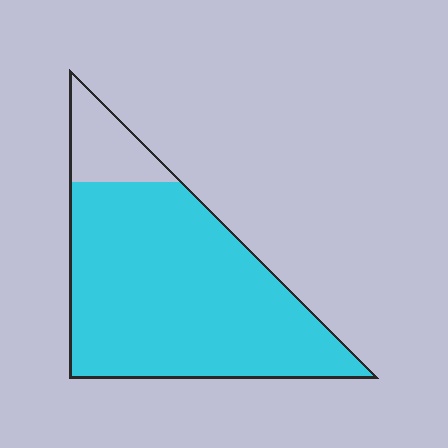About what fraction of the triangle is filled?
About seven eighths (7/8).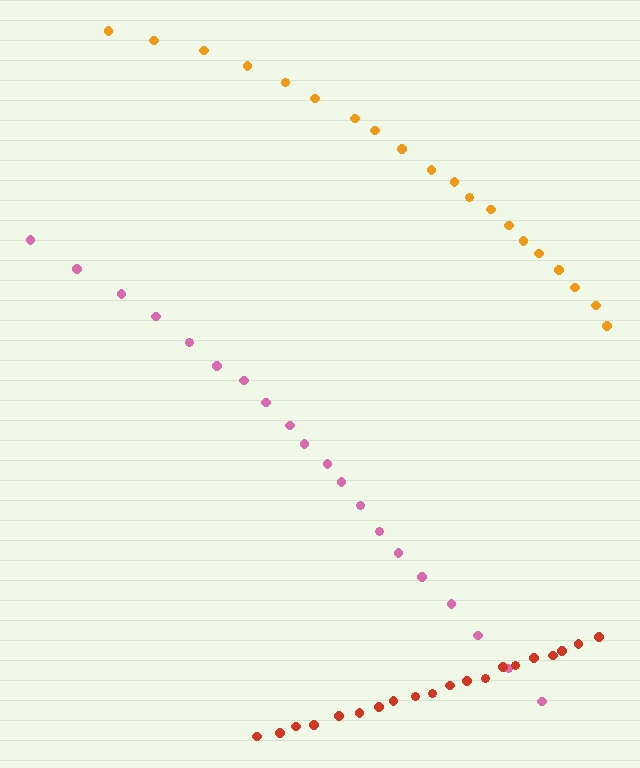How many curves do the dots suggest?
There are 3 distinct paths.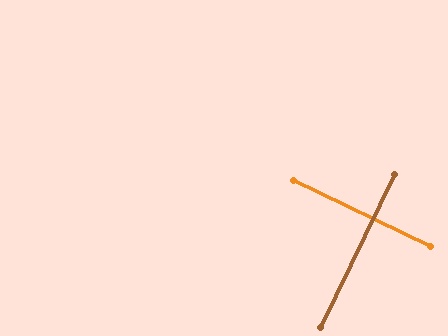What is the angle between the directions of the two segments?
Approximately 90 degrees.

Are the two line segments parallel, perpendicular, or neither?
Perpendicular — they meet at approximately 90°.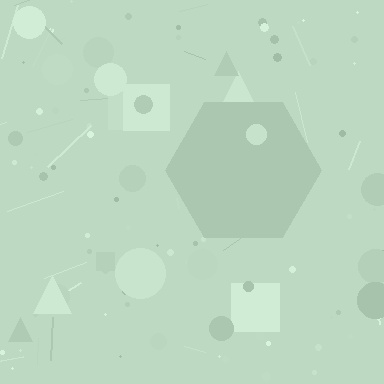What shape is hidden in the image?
A hexagon is hidden in the image.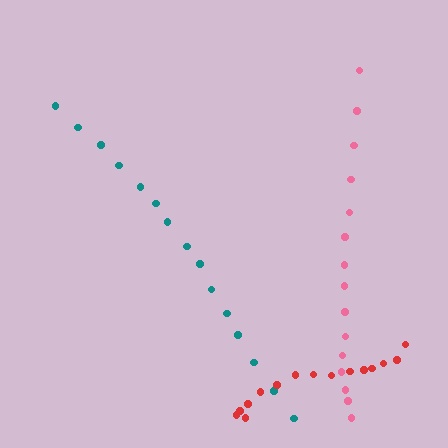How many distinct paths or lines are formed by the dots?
There are 3 distinct paths.